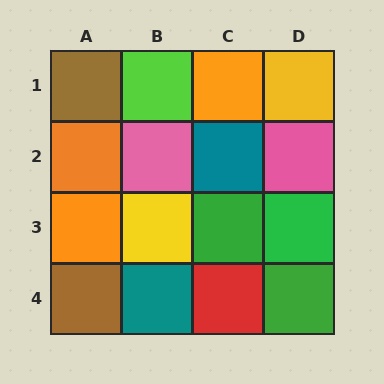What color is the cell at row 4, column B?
Teal.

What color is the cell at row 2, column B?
Pink.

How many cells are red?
1 cell is red.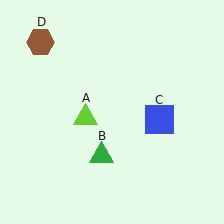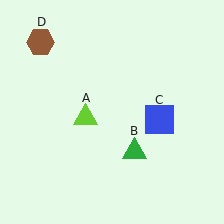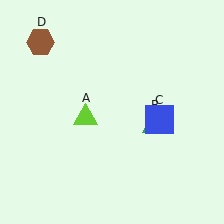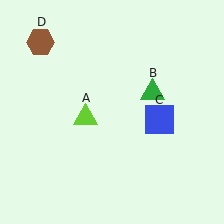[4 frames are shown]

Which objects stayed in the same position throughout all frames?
Lime triangle (object A) and blue square (object C) and brown hexagon (object D) remained stationary.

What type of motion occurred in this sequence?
The green triangle (object B) rotated counterclockwise around the center of the scene.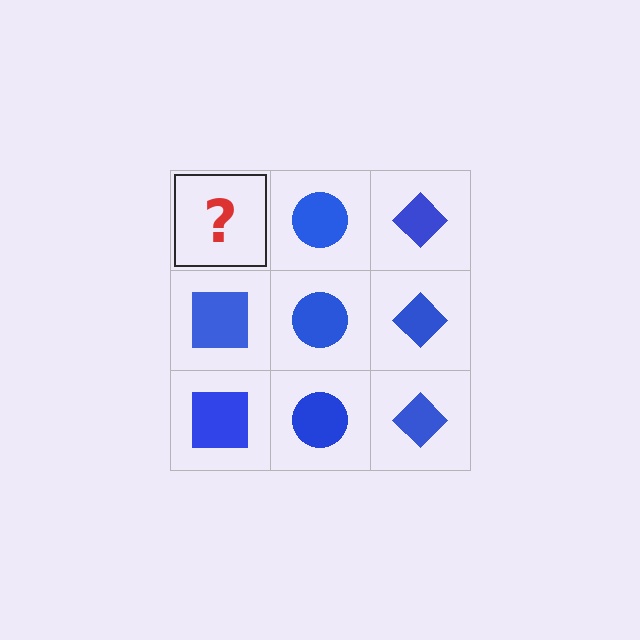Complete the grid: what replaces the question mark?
The question mark should be replaced with a blue square.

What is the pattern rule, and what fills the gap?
The rule is that each column has a consistent shape. The gap should be filled with a blue square.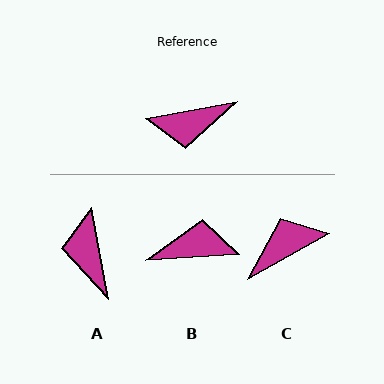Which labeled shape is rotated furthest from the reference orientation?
B, about 173 degrees away.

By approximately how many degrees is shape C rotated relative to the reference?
Approximately 160 degrees clockwise.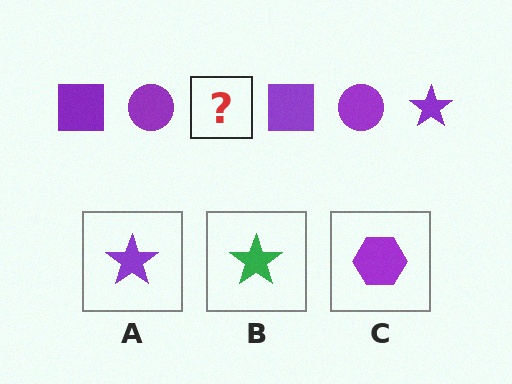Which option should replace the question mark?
Option A.